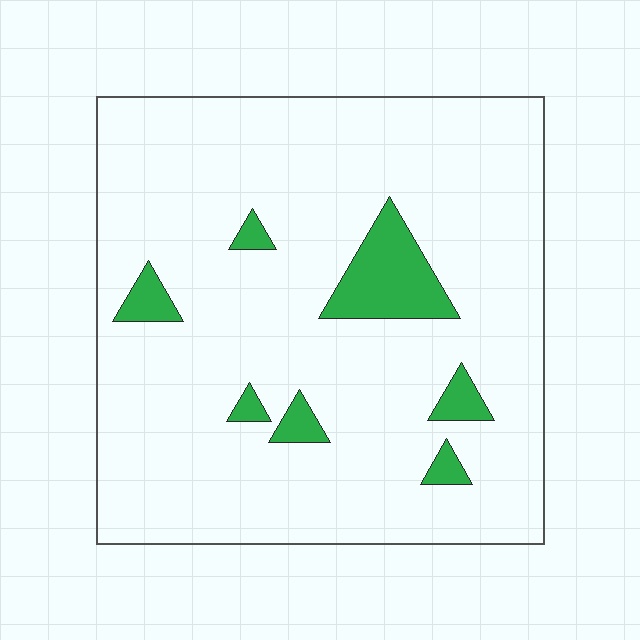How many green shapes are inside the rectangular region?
7.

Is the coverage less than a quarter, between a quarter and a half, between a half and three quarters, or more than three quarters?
Less than a quarter.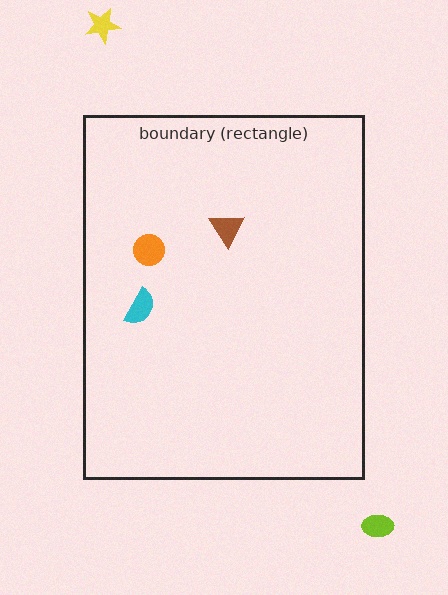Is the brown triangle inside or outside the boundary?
Inside.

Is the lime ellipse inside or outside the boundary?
Outside.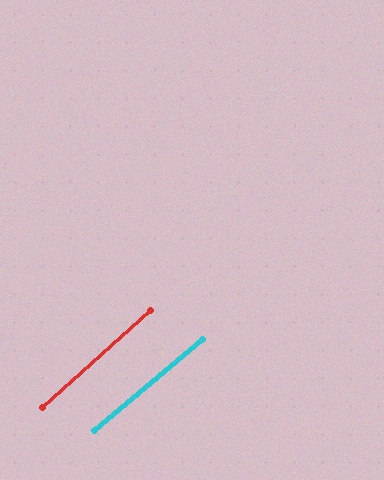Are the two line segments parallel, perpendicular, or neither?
Parallel — their directions differ by only 1.6°.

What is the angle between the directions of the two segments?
Approximately 2 degrees.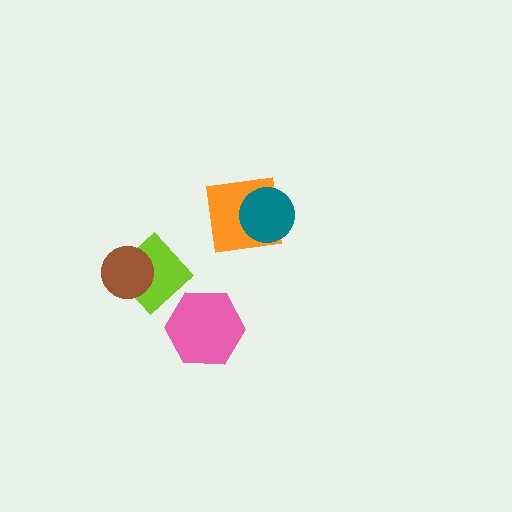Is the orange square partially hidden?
Yes, it is partially covered by another shape.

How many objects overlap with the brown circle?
1 object overlaps with the brown circle.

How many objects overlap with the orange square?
1 object overlaps with the orange square.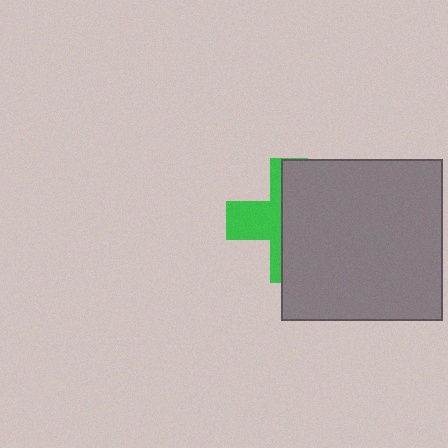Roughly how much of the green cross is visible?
A small part of it is visible (roughly 40%).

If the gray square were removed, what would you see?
You would see the complete green cross.